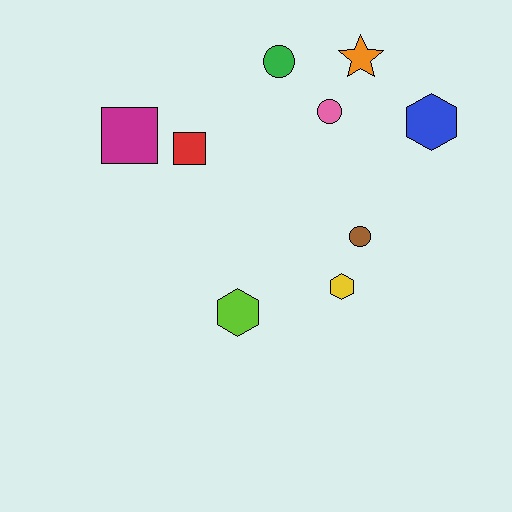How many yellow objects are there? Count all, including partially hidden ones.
There is 1 yellow object.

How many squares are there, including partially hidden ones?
There are 2 squares.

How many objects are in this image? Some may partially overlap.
There are 9 objects.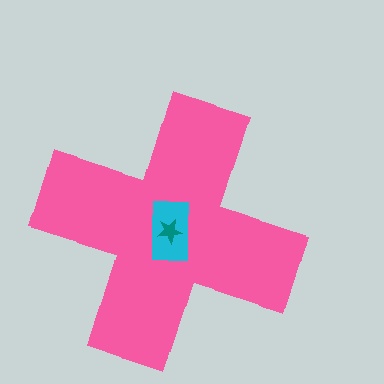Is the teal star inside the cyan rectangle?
Yes.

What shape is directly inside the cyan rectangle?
The teal star.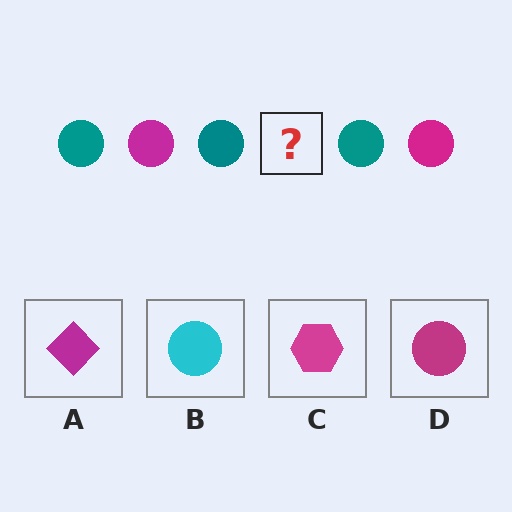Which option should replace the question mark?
Option D.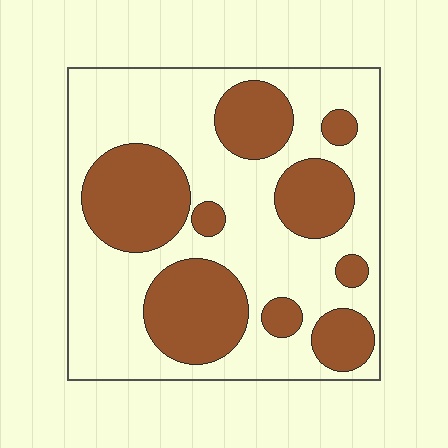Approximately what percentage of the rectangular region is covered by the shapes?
Approximately 35%.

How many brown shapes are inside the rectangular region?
9.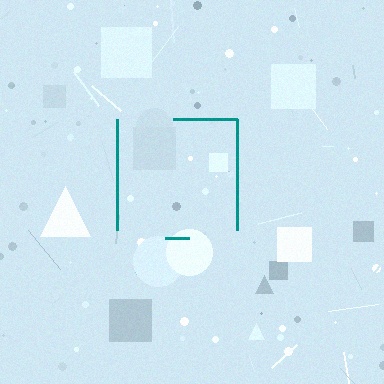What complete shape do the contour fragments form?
The contour fragments form a square.